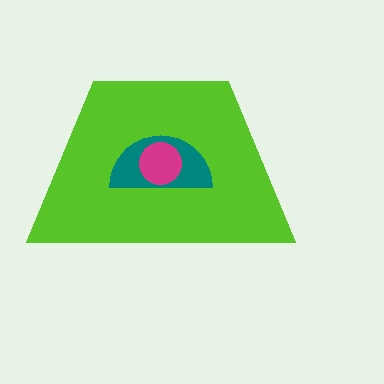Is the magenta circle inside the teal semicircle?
Yes.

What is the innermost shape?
The magenta circle.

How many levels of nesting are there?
3.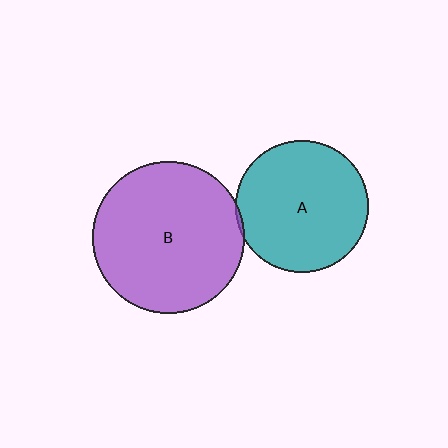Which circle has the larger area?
Circle B (purple).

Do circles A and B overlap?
Yes.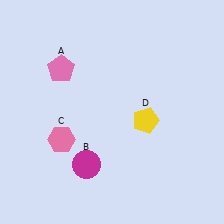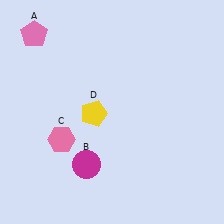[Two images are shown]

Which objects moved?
The objects that moved are: the pink pentagon (A), the yellow pentagon (D).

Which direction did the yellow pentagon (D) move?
The yellow pentagon (D) moved left.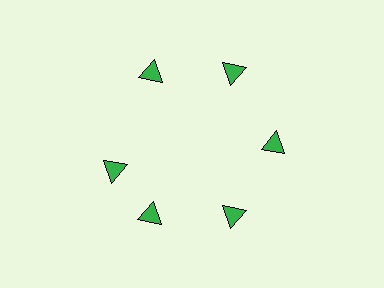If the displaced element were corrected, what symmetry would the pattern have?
It would have 6-fold rotational symmetry — the pattern would map onto itself every 60 degrees.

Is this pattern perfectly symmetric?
No. The 6 green triangles are arranged in a ring, but one element near the 9 o'clock position is rotated out of alignment along the ring, breaking the 6-fold rotational symmetry.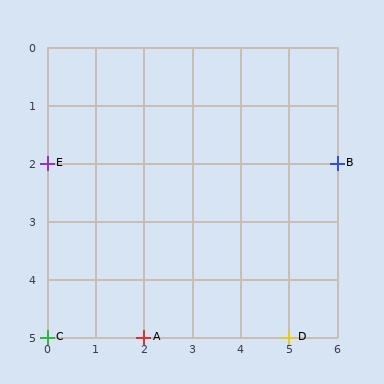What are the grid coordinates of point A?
Point A is at grid coordinates (2, 5).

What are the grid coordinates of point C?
Point C is at grid coordinates (0, 5).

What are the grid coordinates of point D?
Point D is at grid coordinates (5, 5).